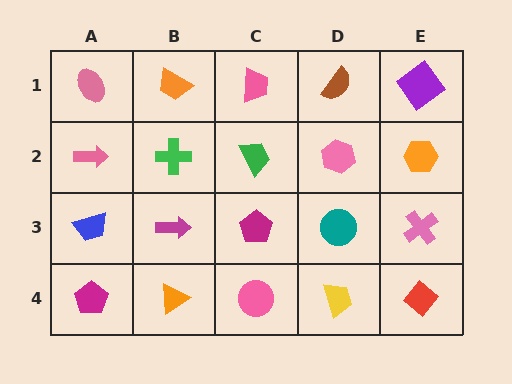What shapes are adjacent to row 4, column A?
A blue trapezoid (row 3, column A), an orange triangle (row 4, column B).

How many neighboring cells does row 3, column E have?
3.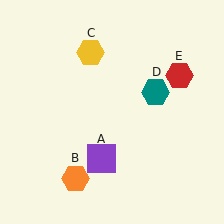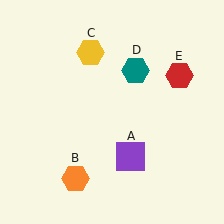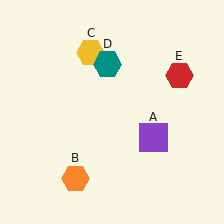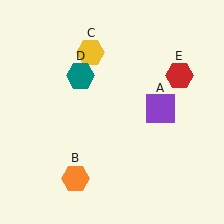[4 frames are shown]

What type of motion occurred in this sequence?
The purple square (object A), teal hexagon (object D) rotated counterclockwise around the center of the scene.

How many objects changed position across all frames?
2 objects changed position: purple square (object A), teal hexagon (object D).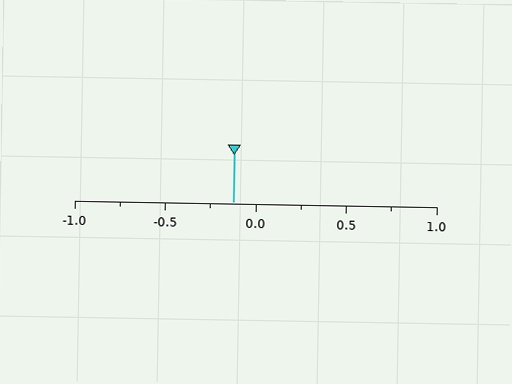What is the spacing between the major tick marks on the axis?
The major ticks are spaced 0.5 apart.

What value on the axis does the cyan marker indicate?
The marker indicates approximately -0.12.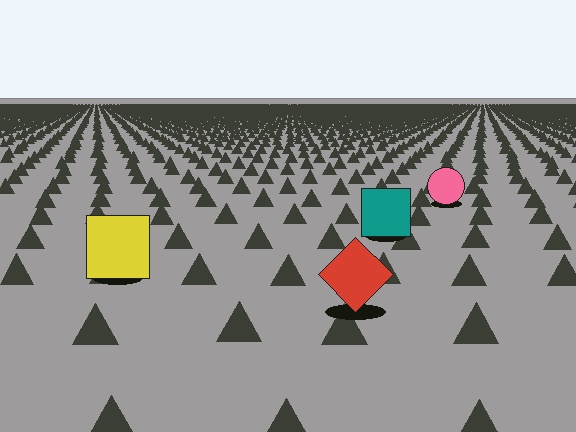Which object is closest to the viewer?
The red diamond is closest. The texture marks near it are larger and more spread out.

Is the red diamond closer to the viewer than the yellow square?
Yes. The red diamond is closer — you can tell from the texture gradient: the ground texture is coarser near it.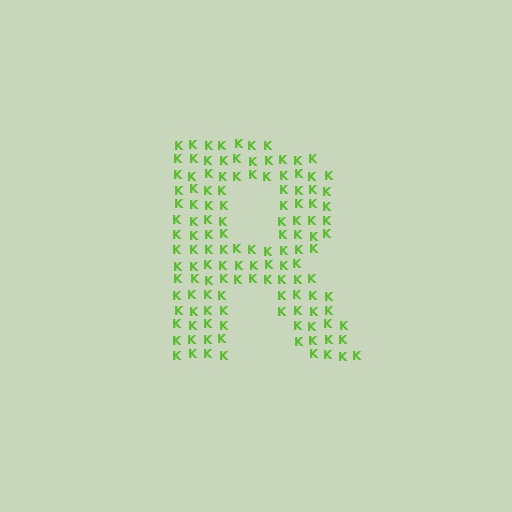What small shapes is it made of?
It is made of small letter K's.